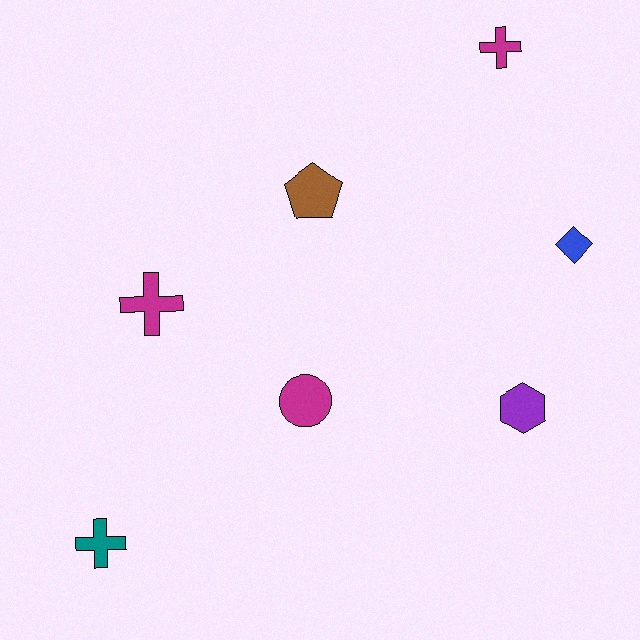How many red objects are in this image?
There are no red objects.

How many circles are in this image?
There is 1 circle.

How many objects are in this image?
There are 7 objects.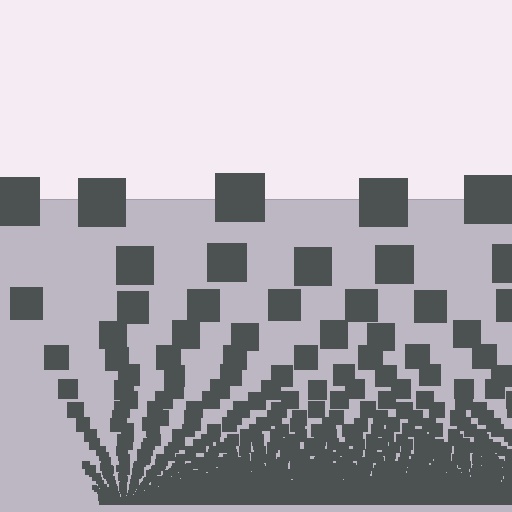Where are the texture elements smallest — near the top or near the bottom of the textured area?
Near the bottom.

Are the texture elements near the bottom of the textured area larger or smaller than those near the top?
Smaller. The gradient is inverted — elements near the bottom are smaller and denser.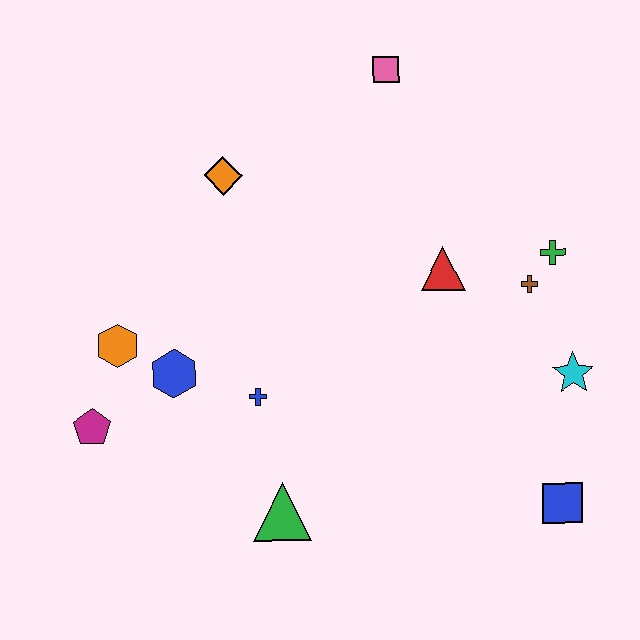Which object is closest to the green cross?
The brown cross is closest to the green cross.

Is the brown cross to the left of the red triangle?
No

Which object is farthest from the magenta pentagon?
The green cross is farthest from the magenta pentagon.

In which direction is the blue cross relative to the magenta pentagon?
The blue cross is to the right of the magenta pentagon.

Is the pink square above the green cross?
Yes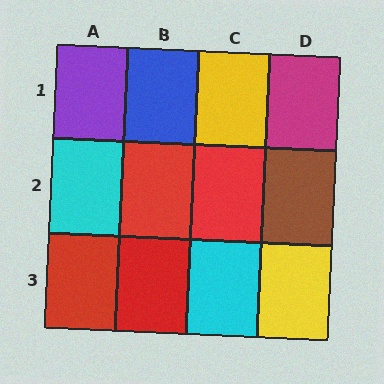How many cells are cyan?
2 cells are cyan.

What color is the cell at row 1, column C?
Yellow.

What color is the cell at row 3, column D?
Yellow.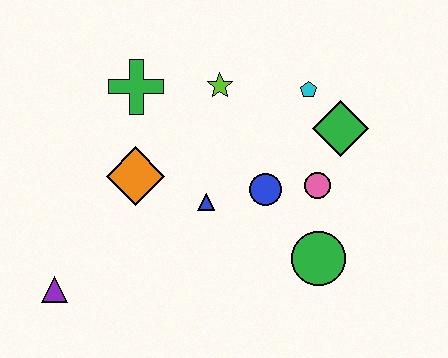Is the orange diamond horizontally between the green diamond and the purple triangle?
Yes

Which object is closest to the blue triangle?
The blue circle is closest to the blue triangle.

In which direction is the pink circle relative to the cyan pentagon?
The pink circle is below the cyan pentagon.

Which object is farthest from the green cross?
The green circle is farthest from the green cross.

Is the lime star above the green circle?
Yes